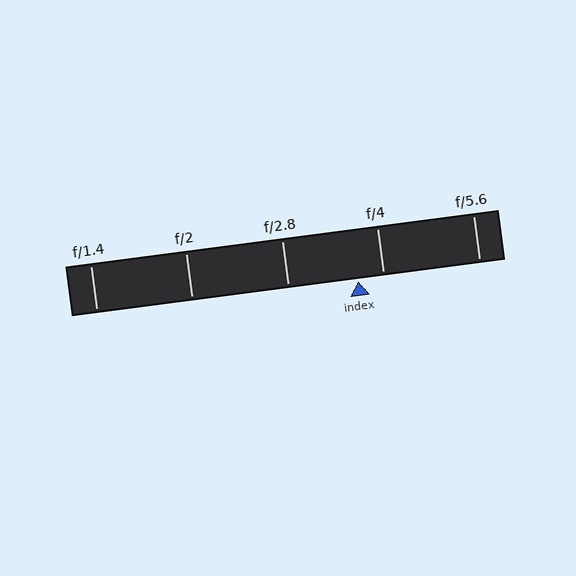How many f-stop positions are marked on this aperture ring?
There are 5 f-stop positions marked.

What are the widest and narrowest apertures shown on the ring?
The widest aperture shown is f/1.4 and the narrowest is f/5.6.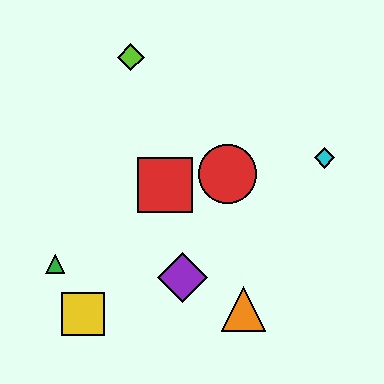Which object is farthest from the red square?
The cyan diamond is farthest from the red square.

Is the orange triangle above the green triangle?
No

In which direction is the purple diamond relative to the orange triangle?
The purple diamond is to the left of the orange triangle.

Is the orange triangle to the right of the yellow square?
Yes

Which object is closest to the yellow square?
The green triangle is closest to the yellow square.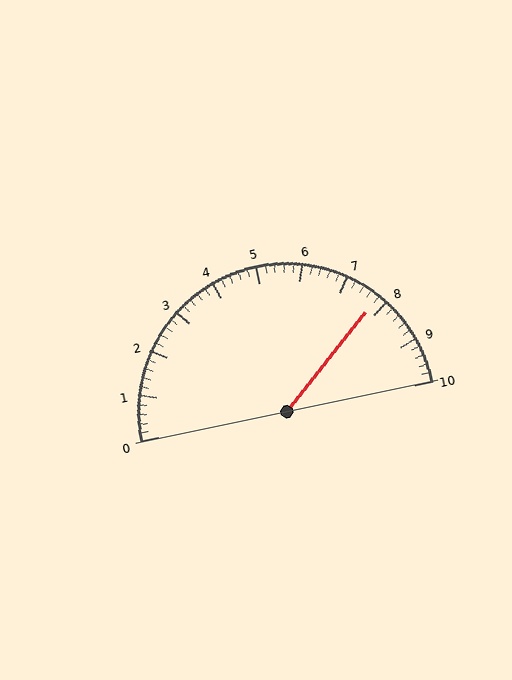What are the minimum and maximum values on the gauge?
The gauge ranges from 0 to 10.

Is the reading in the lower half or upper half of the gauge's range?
The reading is in the upper half of the range (0 to 10).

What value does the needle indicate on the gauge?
The needle indicates approximately 7.8.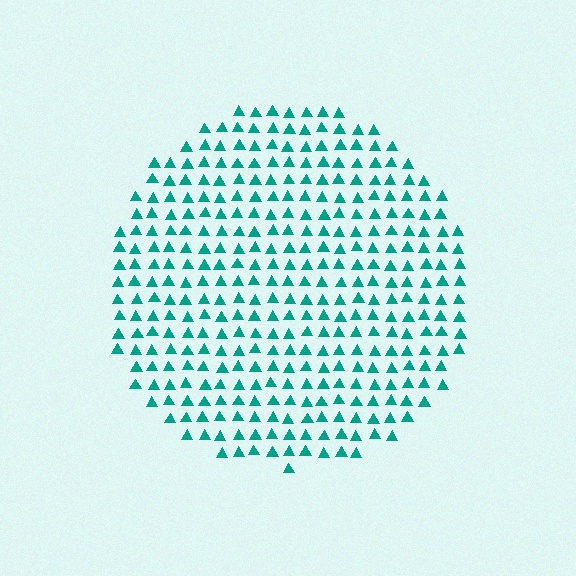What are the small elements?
The small elements are triangles.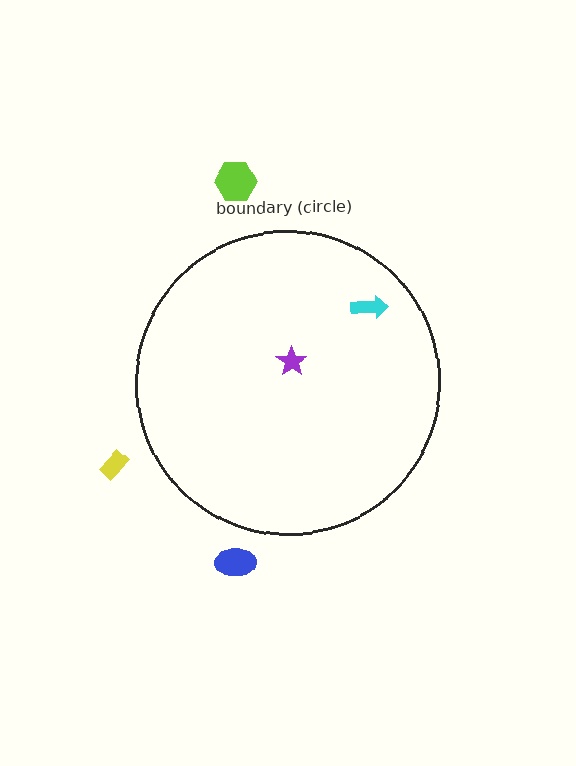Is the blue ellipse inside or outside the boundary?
Outside.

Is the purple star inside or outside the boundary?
Inside.